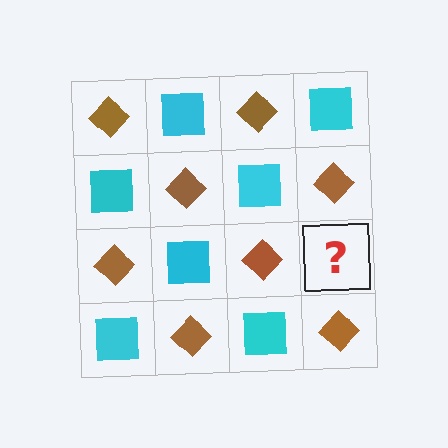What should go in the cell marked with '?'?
The missing cell should contain a cyan square.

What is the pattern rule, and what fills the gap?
The rule is that it alternates brown diamond and cyan square in a checkerboard pattern. The gap should be filled with a cyan square.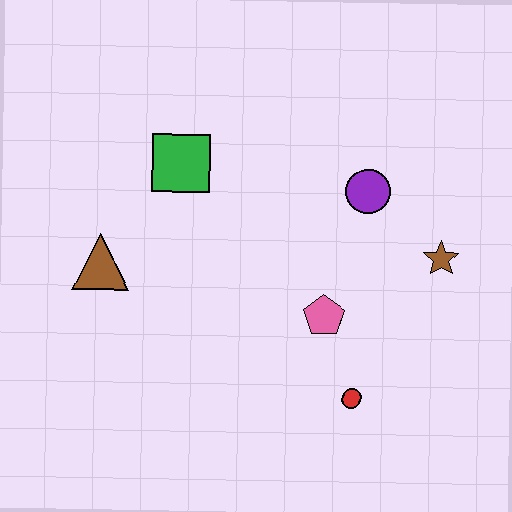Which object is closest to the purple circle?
The brown star is closest to the purple circle.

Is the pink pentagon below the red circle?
No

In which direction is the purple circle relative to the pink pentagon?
The purple circle is above the pink pentagon.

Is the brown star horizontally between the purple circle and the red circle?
No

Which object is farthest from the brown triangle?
The brown star is farthest from the brown triangle.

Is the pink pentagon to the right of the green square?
Yes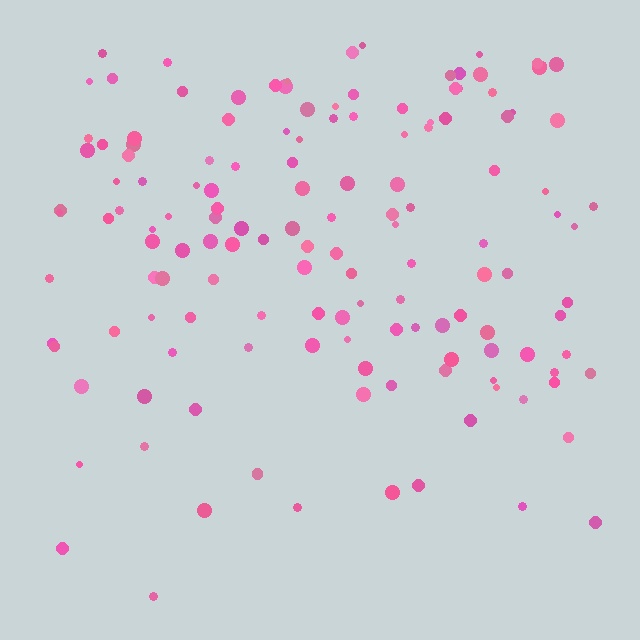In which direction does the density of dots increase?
From bottom to top, with the top side densest.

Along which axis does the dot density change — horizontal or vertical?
Vertical.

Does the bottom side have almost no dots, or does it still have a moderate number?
Still a moderate number, just noticeably fewer than the top.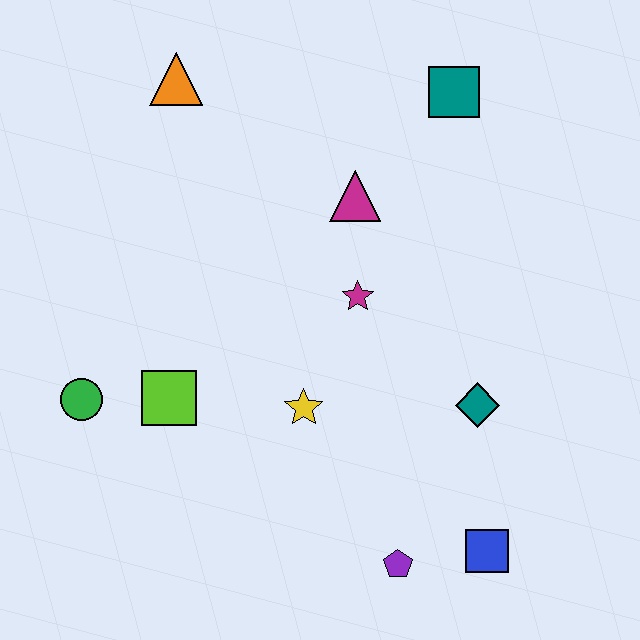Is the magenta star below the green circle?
No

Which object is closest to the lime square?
The green circle is closest to the lime square.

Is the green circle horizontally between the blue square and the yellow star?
No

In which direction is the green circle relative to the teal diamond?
The green circle is to the left of the teal diamond.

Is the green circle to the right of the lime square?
No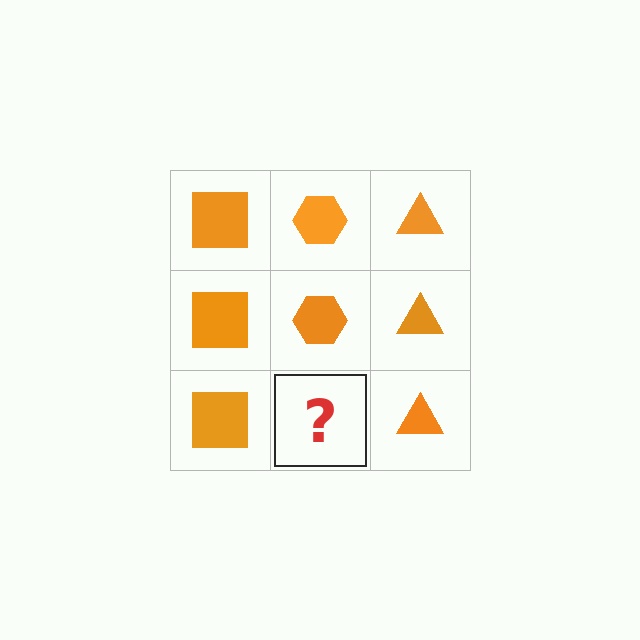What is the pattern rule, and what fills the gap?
The rule is that each column has a consistent shape. The gap should be filled with an orange hexagon.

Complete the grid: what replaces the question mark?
The question mark should be replaced with an orange hexagon.